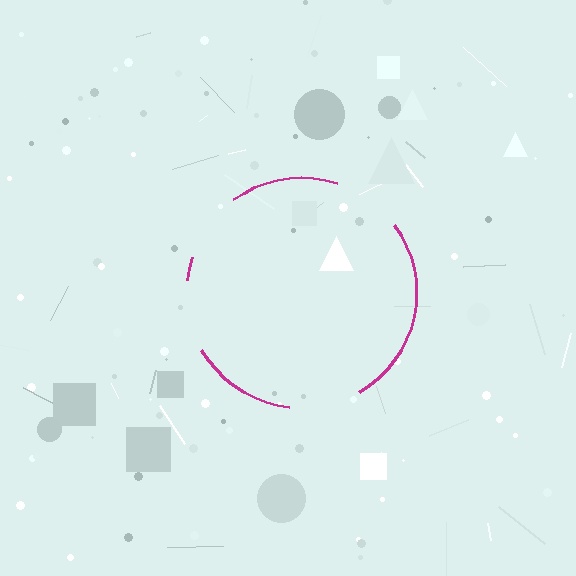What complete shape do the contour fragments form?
The contour fragments form a circle.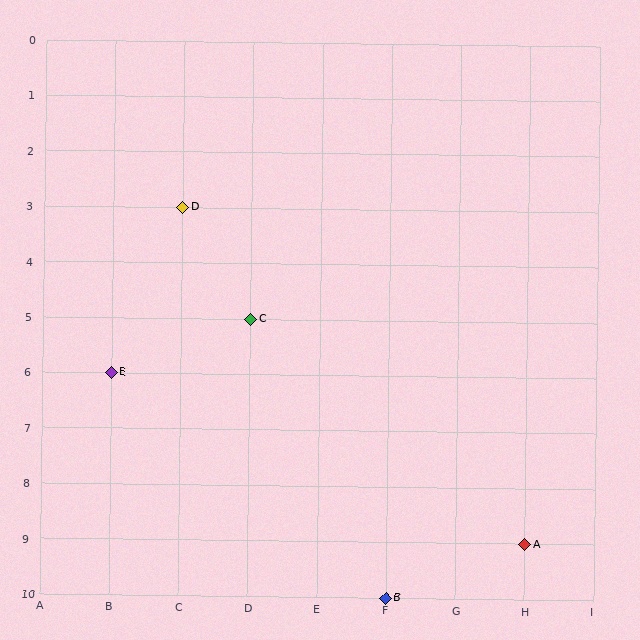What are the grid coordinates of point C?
Point C is at grid coordinates (D, 5).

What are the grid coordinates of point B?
Point B is at grid coordinates (F, 10).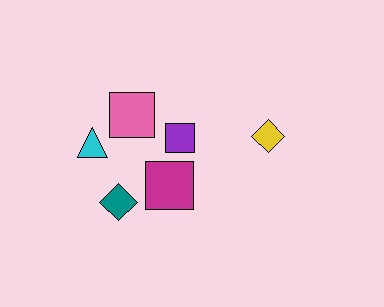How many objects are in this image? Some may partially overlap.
There are 6 objects.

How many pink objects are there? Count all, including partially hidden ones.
There is 1 pink object.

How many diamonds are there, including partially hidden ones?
There are 2 diamonds.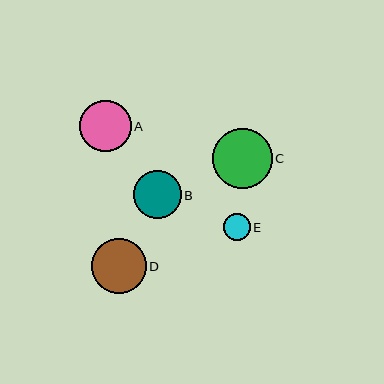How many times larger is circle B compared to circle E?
Circle B is approximately 1.8 times the size of circle E.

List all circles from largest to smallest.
From largest to smallest: C, D, A, B, E.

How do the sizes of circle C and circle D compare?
Circle C and circle D are approximately the same size.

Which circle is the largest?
Circle C is the largest with a size of approximately 60 pixels.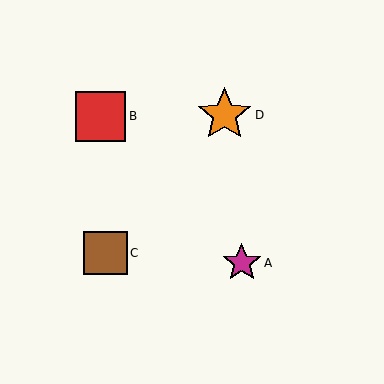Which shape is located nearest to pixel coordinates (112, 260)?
The brown square (labeled C) at (106, 253) is nearest to that location.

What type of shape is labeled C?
Shape C is a brown square.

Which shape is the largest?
The orange star (labeled D) is the largest.